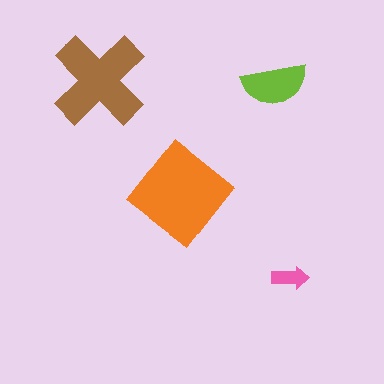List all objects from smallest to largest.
The pink arrow, the lime semicircle, the brown cross, the orange diamond.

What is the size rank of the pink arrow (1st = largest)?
4th.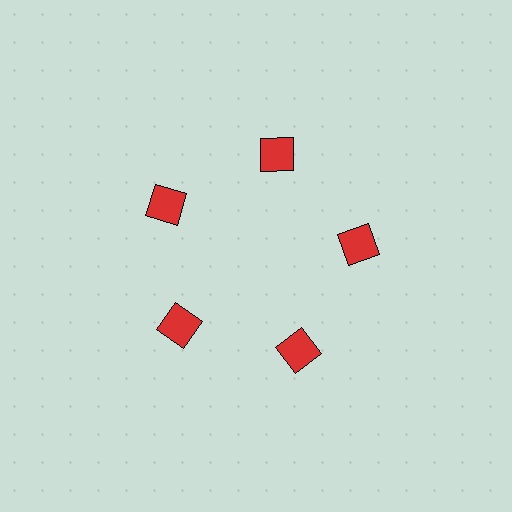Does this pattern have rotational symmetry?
Yes, this pattern has 5-fold rotational symmetry. It looks the same after rotating 72 degrees around the center.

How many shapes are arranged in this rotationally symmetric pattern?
There are 5 shapes, arranged in 5 groups of 1.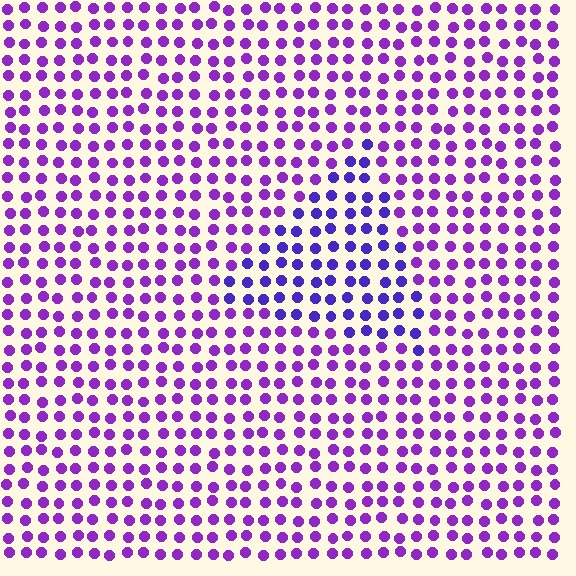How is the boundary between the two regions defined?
The boundary is defined purely by a slight shift in hue (about 29 degrees). Spacing, size, and orientation are identical on both sides.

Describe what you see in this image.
The image is filled with small purple elements in a uniform arrangement. A triangle-shaped region is visible where the elements are tinted to a slightly different hue, forming a subtle color boundary.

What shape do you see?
I see a triangle.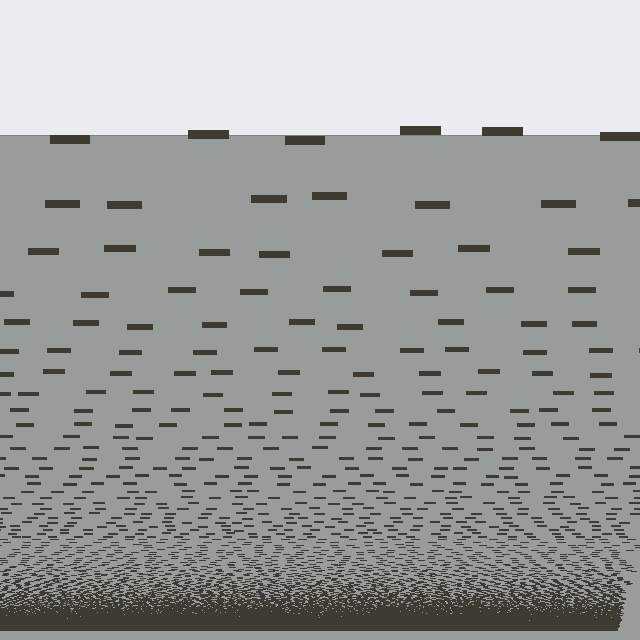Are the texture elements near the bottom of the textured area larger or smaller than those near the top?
Smaller. The gradient is inverted — elements near the bottom are smaller and denser.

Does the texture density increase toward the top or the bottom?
Density increases toward the bottom.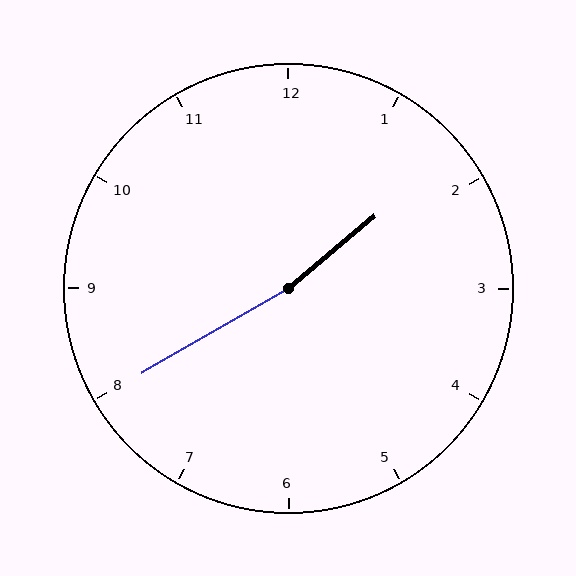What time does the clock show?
1:40.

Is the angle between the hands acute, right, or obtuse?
It is obtuse.